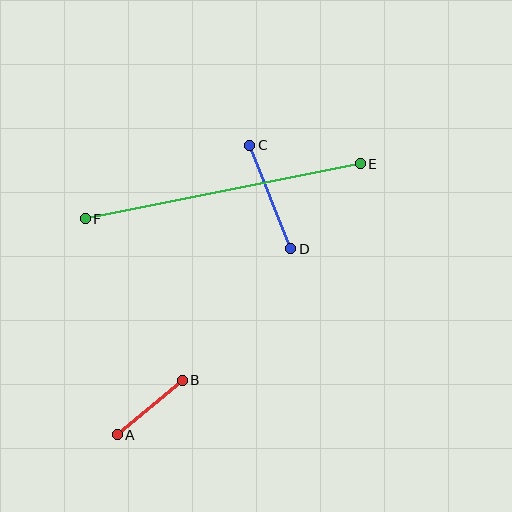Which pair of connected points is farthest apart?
Points E and F are farthest apart.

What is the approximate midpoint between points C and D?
The midpoint is at approximately (270, 197) pixels.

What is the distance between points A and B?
The distance is approximately 85 pixels.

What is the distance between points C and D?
The distance is approximately 111 pixels.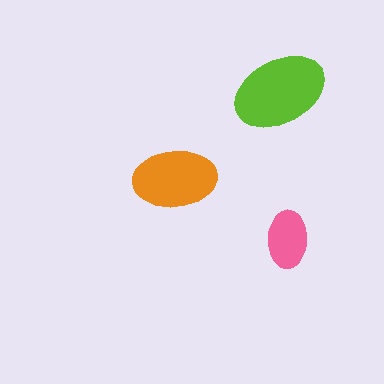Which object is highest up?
The lime ellipse is topmost.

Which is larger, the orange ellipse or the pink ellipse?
The orange one.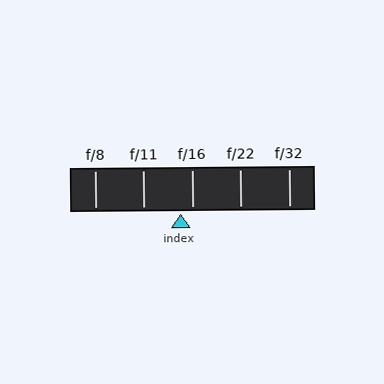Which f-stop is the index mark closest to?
The index mark is closest to f/16.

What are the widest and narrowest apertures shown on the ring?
The widest aperture shown is f/8 and the narrowest is f/32.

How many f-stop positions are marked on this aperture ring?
There are 5 f-stop positions marked.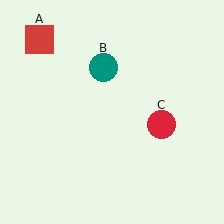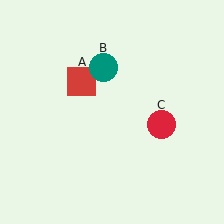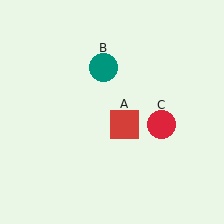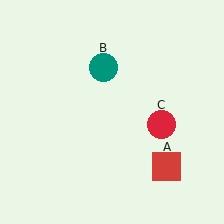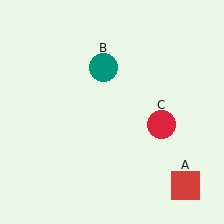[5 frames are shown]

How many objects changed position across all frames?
1 object changed position: red square (object A).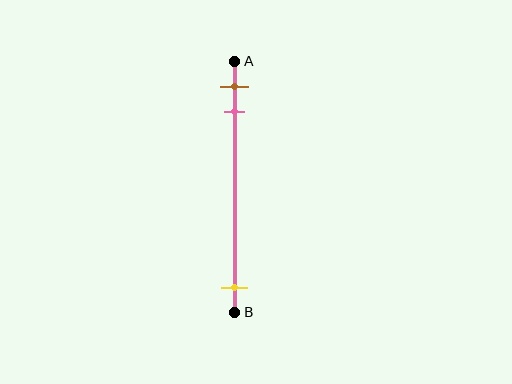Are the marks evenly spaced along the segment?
No, the marks are not evenly spaced.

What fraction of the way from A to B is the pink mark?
The pink mark is approximately 20% (0.2) of the way from A to B.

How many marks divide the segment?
There are 3 marks dividing the segment.